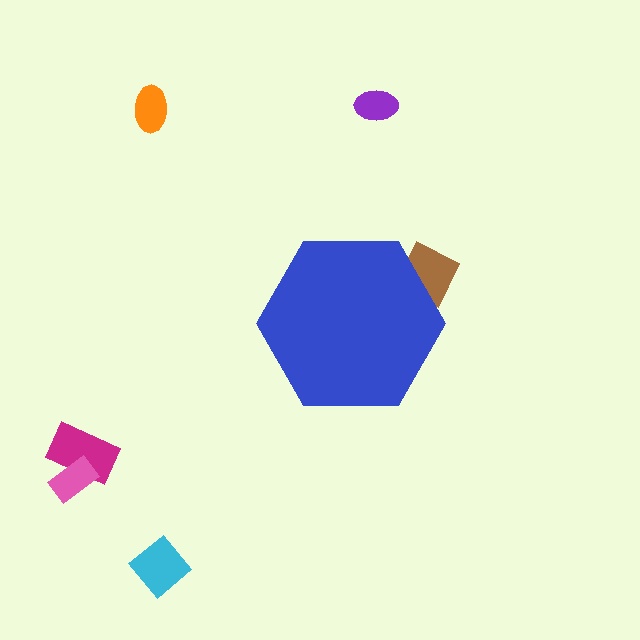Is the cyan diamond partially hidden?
No, the cyan diamond is fully visible.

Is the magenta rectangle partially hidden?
No, the magenta rectangle is fully visible.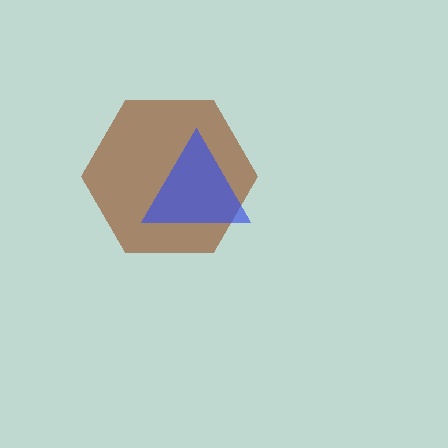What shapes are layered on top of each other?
The layered shapes are: a brown hexagon, a blue triangle.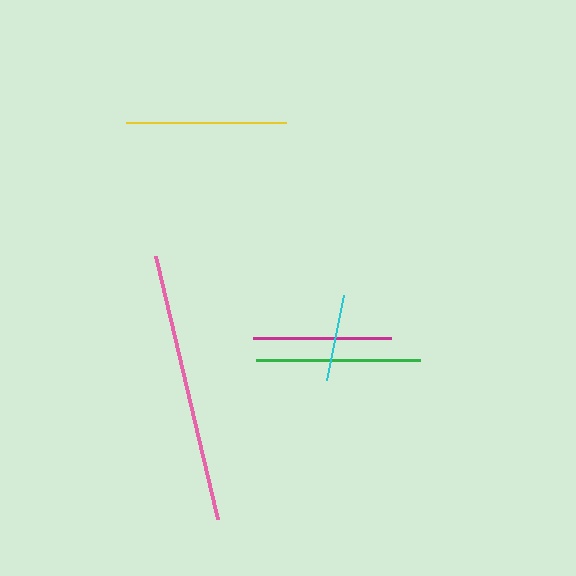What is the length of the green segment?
The green segment is approximately 164 pixels long.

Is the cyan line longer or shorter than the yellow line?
The yellow line is longer than the cyan line.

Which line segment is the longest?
The pink line is the longest at approximately 271 pixels.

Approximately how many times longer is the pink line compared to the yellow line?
The pink line is approximately 1.7 times the length of the yellow line.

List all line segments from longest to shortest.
From longest to shortest: pink, green, yellow, magenta, cyan.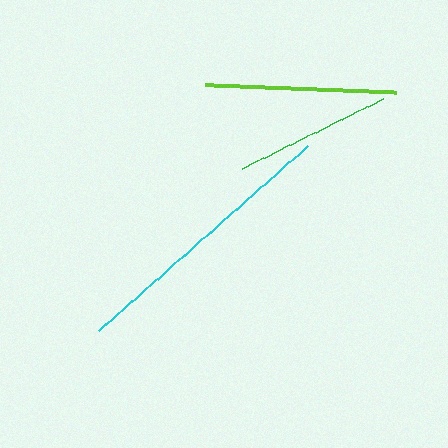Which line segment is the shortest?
The green line is the shortest at approximately 157 pixels.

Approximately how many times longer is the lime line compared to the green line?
The lime line is approximately 1.2 times the length of the green line.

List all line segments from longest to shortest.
From longest to shortest: cyan, lime, green.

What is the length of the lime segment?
The lime segment is approximately 191 pixels long.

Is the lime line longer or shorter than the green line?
The lime line is longer than the green line.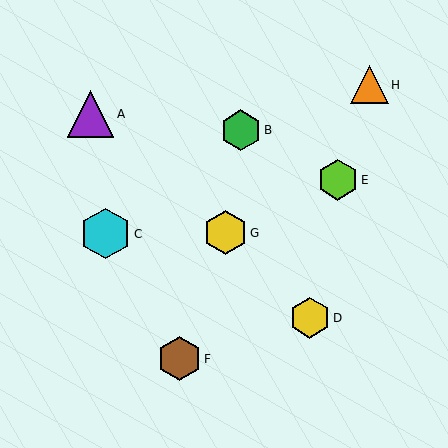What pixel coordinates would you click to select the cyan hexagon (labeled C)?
Click at (106, 234) to select the cyan hexagon C.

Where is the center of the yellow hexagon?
The center of the yellow hexagon is at (310, 318).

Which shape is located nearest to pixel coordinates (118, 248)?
The cyan hexagon (labeled C) at (106, 234) is nearest to that location.